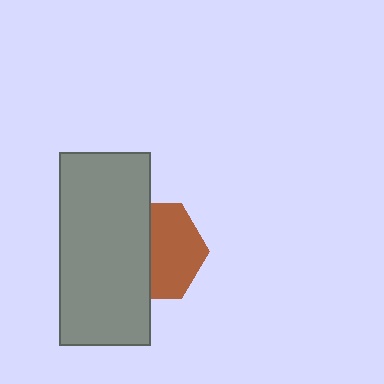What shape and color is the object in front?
The object in front is a gray rectangle.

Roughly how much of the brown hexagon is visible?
About half of it is visible (roughly 53%).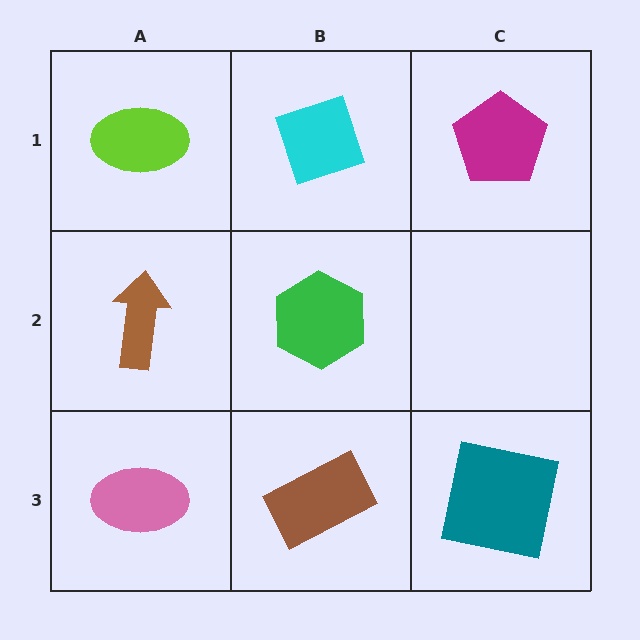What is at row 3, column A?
A pink ellipse.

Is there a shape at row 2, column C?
No, that cell is empty.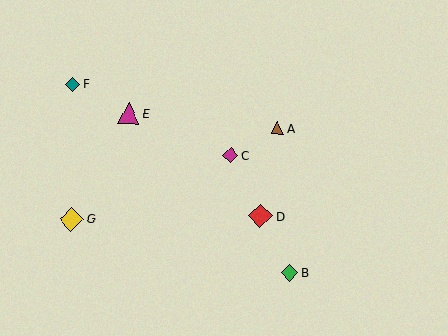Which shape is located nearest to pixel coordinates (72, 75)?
The teal diamond (labeled F) at (73, 84) is nearest to that location.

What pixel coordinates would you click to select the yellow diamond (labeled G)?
Click at (72, 219) to select the yellow diamond G.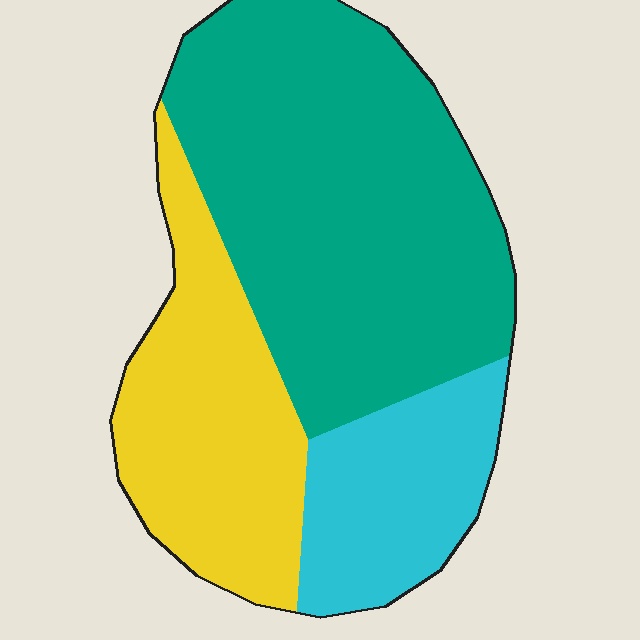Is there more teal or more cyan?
Teal.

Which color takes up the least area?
Cyan, at roughly 20%.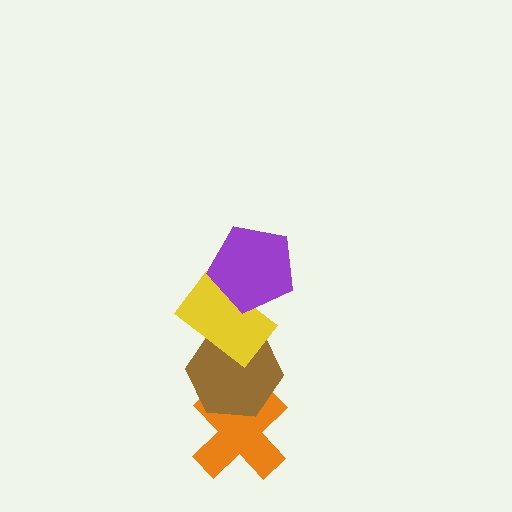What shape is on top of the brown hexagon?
The yellow rectangle is on top of the brown hexagon.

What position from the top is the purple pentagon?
The purple pentagon is 1st from the top.